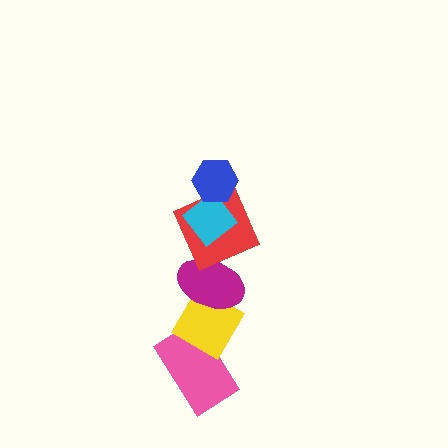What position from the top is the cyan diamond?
The cyan diamond is 2nd from the top.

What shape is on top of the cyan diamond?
The blue hexagon is on top of the cyan diamond.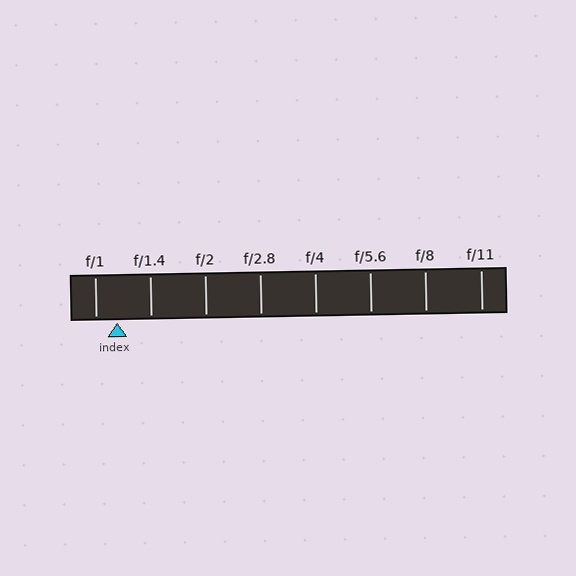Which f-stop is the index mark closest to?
The index mark is closest to f/1.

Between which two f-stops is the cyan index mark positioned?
The index mark is between f/1 and f/1.4.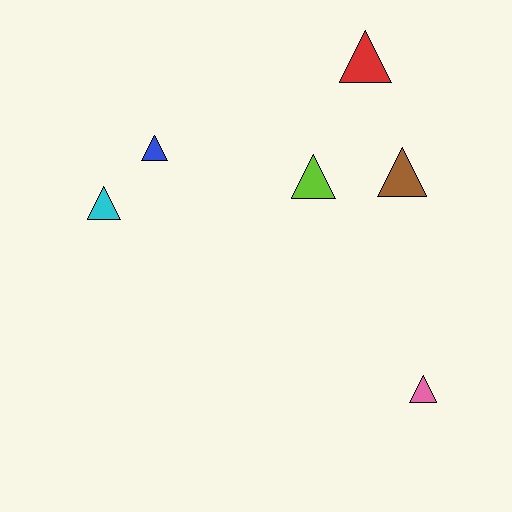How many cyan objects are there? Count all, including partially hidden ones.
There is 1 cyan object.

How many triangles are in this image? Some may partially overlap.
There are 6 triangles.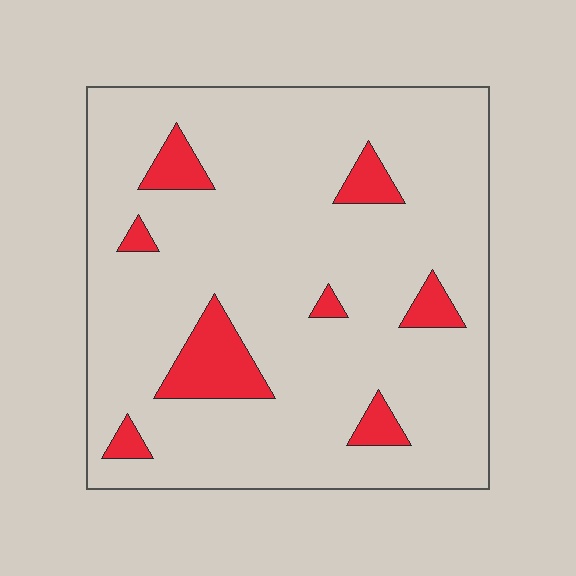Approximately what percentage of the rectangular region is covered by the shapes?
Approximately 10%.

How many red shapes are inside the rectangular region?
8.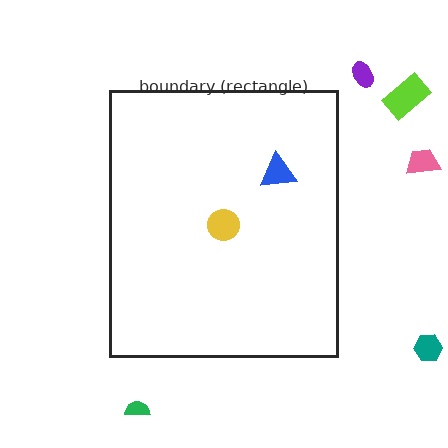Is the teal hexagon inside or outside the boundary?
Outside.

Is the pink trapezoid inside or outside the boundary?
Outside.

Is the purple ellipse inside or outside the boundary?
Outside.